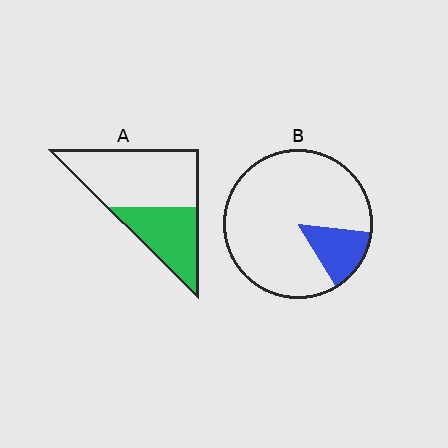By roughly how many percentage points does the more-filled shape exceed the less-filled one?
By roughly 25 percentage points (A over B).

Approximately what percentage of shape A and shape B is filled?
A is approximately 40% and B is approximately 15%.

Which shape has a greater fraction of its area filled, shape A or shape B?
Shape A.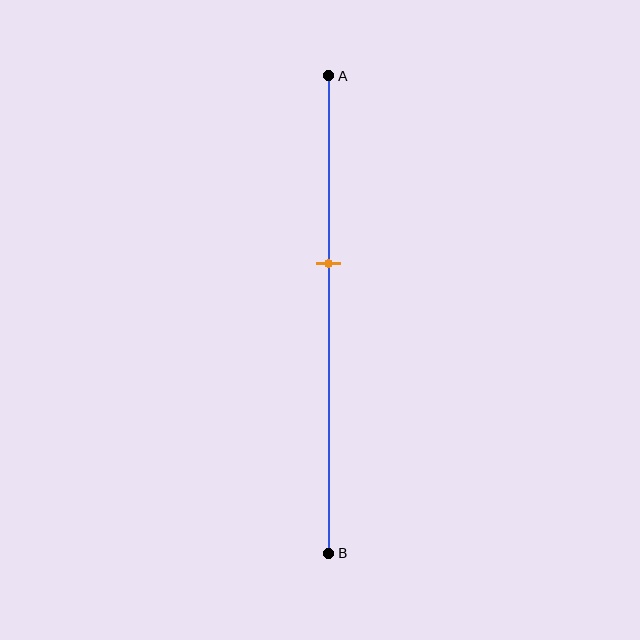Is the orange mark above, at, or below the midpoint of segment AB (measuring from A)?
The orange mark is above the midpoint of segment AB.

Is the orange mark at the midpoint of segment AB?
No, the mark is at about 40% from A, not at the 50% midpoint.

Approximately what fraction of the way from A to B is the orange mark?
The orange mark is approximately 40% of the way from A to B.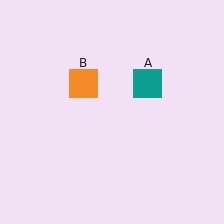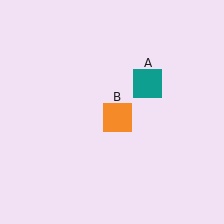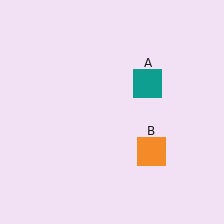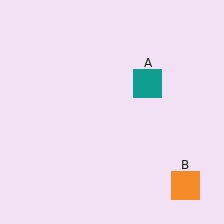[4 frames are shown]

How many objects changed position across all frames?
1 object changed position: orange square (object B).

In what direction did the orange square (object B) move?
The orange square (object B) moved down and to the right.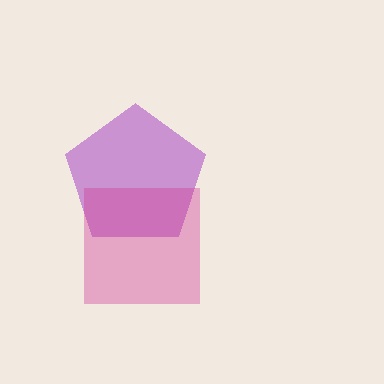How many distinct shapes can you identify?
There are 2 distinct shapes: a purple pentagon, a magenta square.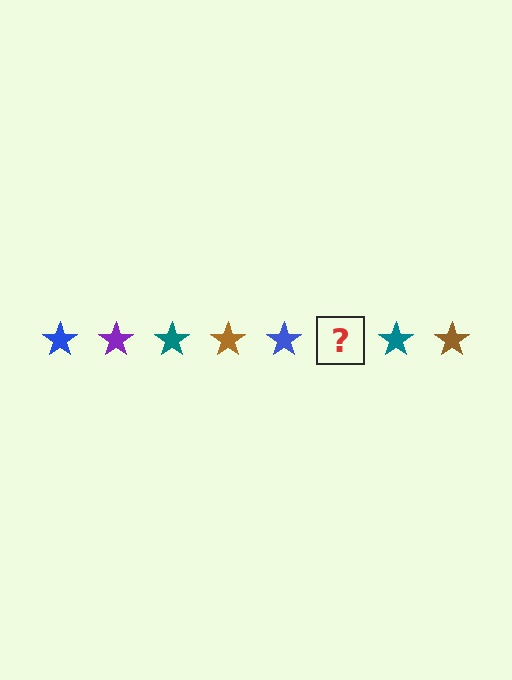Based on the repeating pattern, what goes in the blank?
The blank should be a purple star.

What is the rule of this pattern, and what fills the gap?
The rule is that the pattern cycles through blue, purple, teal, brown stars. The gap should be filled with a purple star.